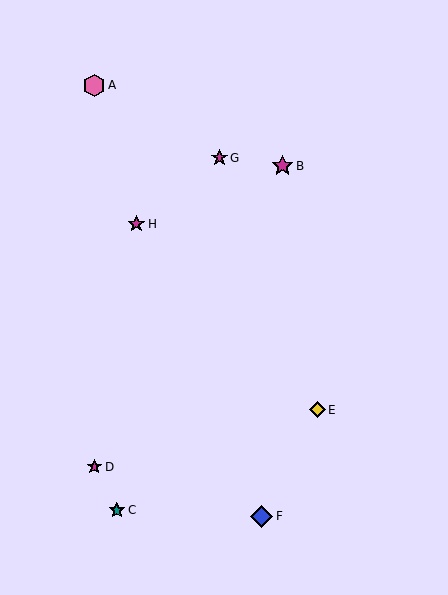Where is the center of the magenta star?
The center of the magenta star is at (94, 467).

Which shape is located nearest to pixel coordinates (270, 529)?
The blue diamond (labeled F) at (261, 517) is nearest to that location.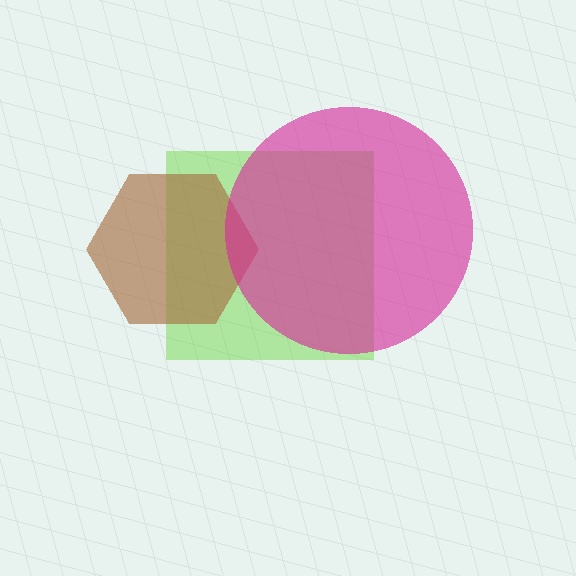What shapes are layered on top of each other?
The layered shapes are: a lime square, a brown hexagon, a magenta circle.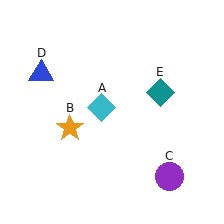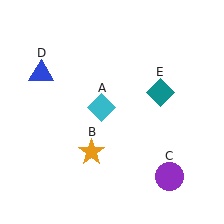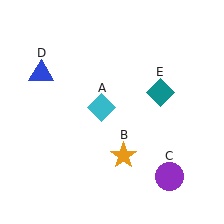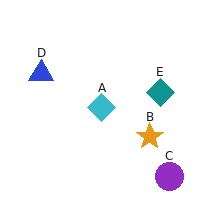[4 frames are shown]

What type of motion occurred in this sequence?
The orange star (object B) rotated counterclockwise around the center of the scene.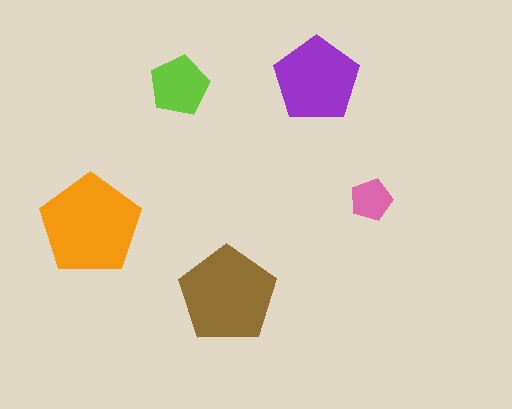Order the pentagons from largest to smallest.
the orange one, the brown one, the purple one, the lime one, the pink one.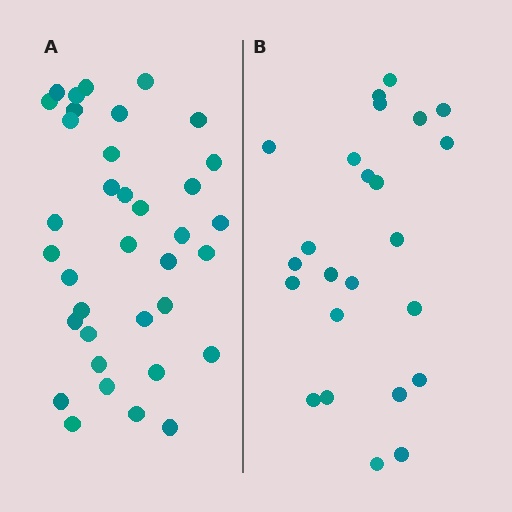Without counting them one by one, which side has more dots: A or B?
Region A (the left region) has more dots.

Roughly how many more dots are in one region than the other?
Region A has roughly 12 or so more dots than region B.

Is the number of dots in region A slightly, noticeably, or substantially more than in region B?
Region A has substantially more. The ratio is roughly 1.5 to 1.